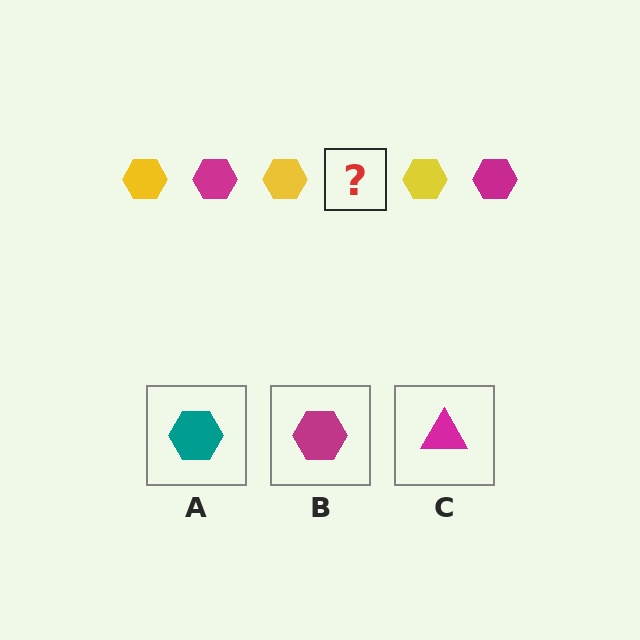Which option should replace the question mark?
Option B.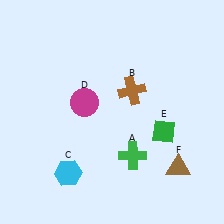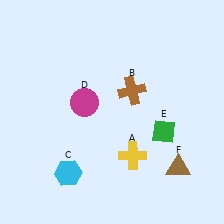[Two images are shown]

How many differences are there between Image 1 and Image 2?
There is 1 difference between the two images.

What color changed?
The cross (A) changed from green in Image 1 to yellow in Image 2.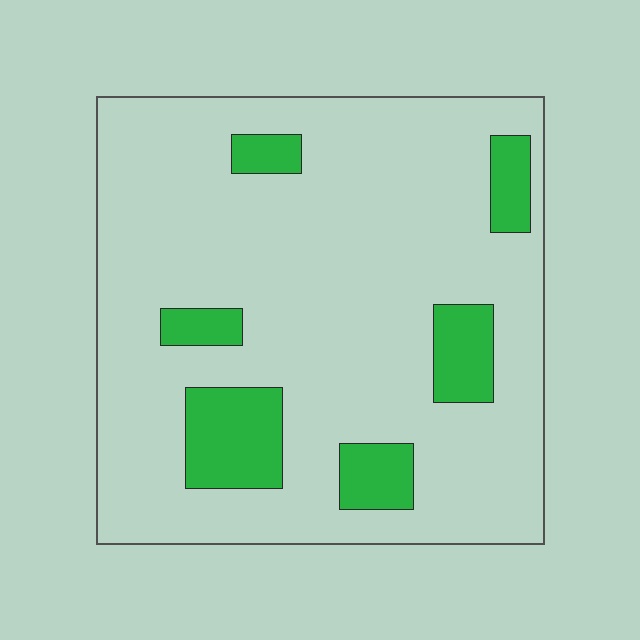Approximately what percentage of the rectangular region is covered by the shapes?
Approximately 15%.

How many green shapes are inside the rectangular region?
6.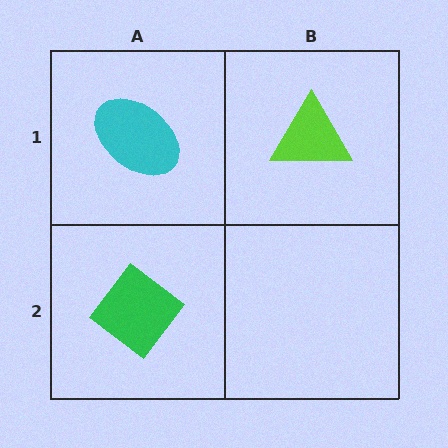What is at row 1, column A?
A cyan ellipse.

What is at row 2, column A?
A green diamond.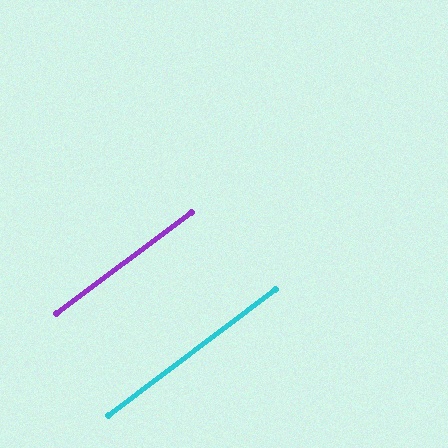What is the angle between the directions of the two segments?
Approximately 0 degrees.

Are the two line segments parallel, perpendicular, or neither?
Parallel — their directions differ by only 0.4°.